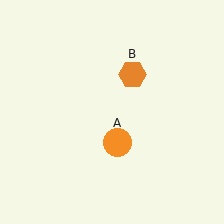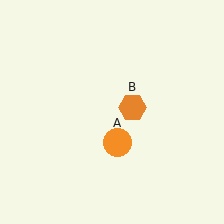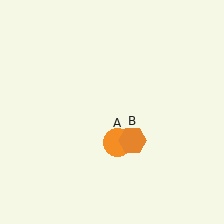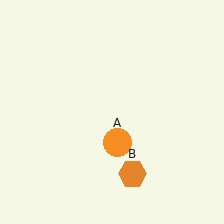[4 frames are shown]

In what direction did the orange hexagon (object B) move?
The orange hexagon (object B) moved down.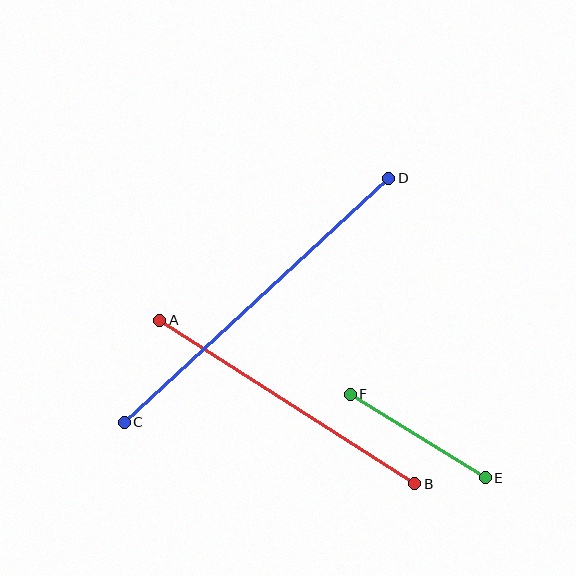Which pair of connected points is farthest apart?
Points C and D are farthest apart.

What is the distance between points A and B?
The distance is approximately 303 pixels.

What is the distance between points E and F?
The distance is approximately 159 pixels.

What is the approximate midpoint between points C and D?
The midpoint is at approximately (257, 300) pixels.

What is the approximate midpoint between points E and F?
The midpoint is at approximately (418, 436) pixels.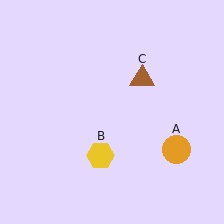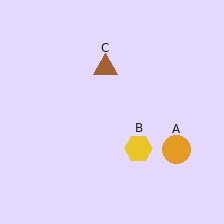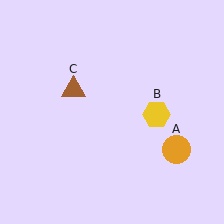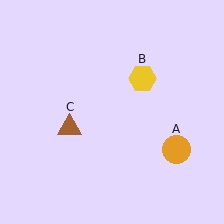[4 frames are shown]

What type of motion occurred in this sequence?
The yellow hexagon (object B), brown triangle (object C) rotated counterclockwise around the center of the scene.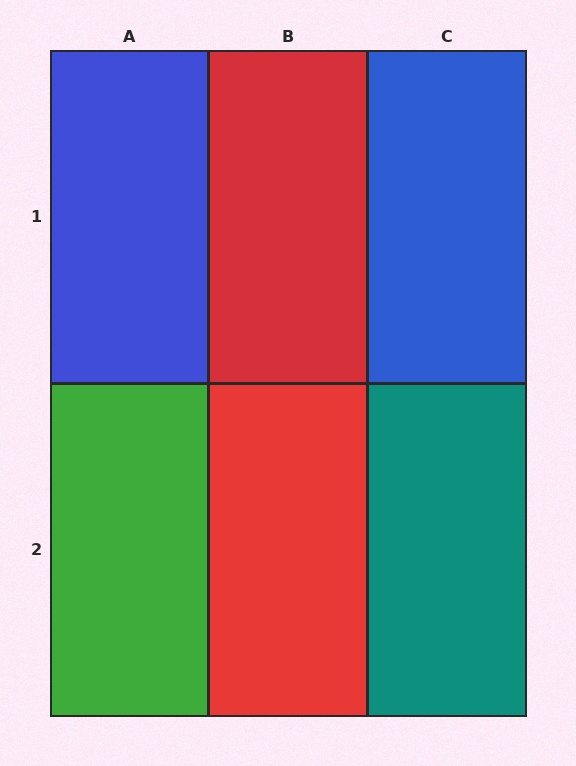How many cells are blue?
2 cells are blue.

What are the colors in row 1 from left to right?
Blue, red, blue.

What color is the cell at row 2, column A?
Green.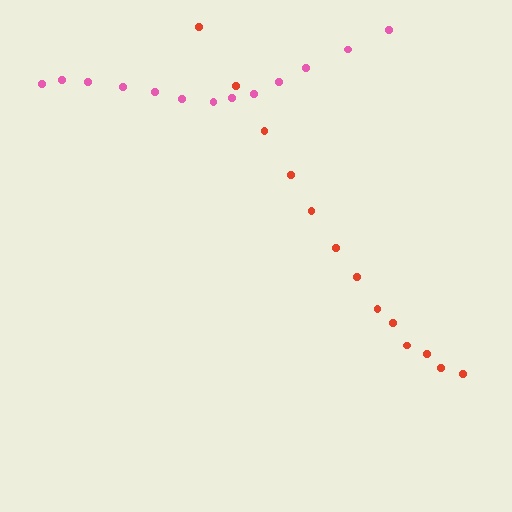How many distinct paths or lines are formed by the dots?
There are 2 distinct paths.